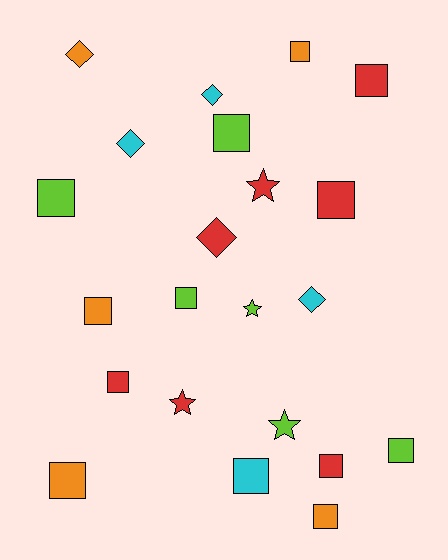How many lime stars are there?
There are 2 lime stars.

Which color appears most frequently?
Red, with 7 objects.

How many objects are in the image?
There are 22 objects.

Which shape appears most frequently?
Square, with 13 objects.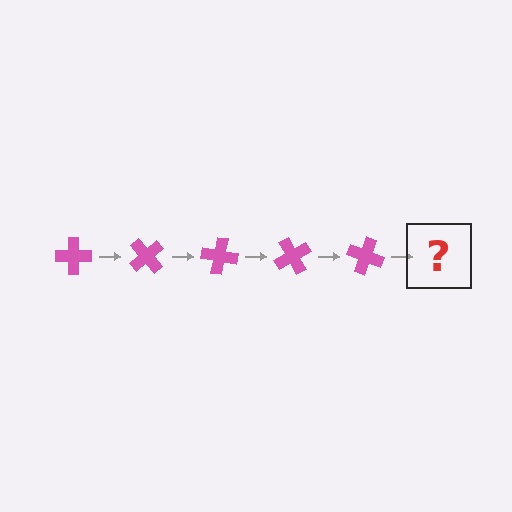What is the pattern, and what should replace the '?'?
The pattern is that the cross rotates 50 degrees each step. The '?' should be a pink cross rotated 250 degrees.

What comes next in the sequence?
The next element should be a pink cross rotated 250 degrees.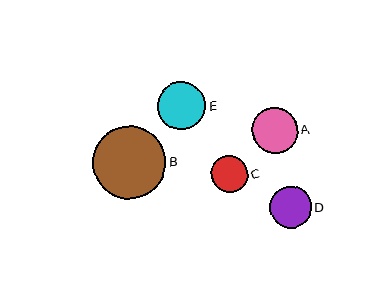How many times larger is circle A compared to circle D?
Circle A is approximately 1.1 times the size of circle D.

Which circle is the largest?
Circle B is the largest with a size of approximately 74 pixels.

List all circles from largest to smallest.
From largest to smallest: B, E, A, D, C.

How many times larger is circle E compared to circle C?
Circle E is approximately 1.3 times the size of circle C.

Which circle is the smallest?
Circle C is the smallest with a size of approximately 37 pixels.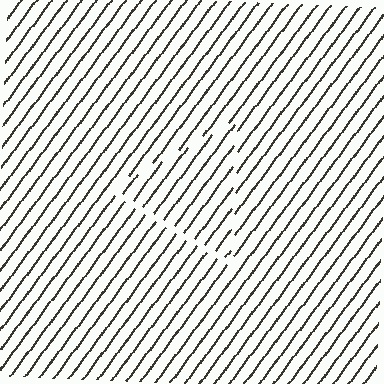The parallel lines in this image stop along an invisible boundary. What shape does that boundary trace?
An illusory triangle. The interior of the shape contains the same grating, shifted by half a period — the contour is defined by the phase discontinuity where line-ends from the inner and outer gratings abut.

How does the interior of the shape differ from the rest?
The interior of the shape contains the same grating, shifted by half a period — the contour is defined by the phase discontinuity where line-ends from the inner and outer gratings abut.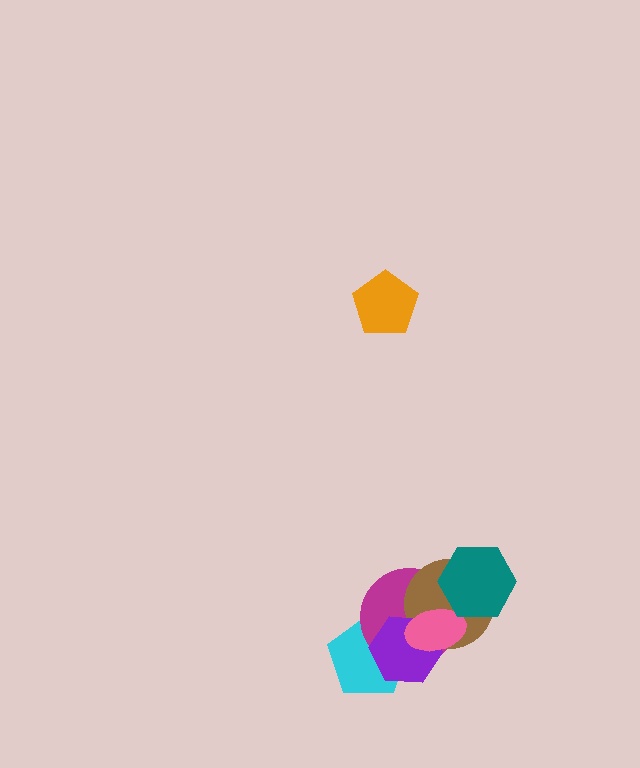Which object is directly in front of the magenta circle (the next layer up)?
The brown circle is directly in front of the magenta circle.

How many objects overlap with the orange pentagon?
0 objects overlap with the orange pentagon.